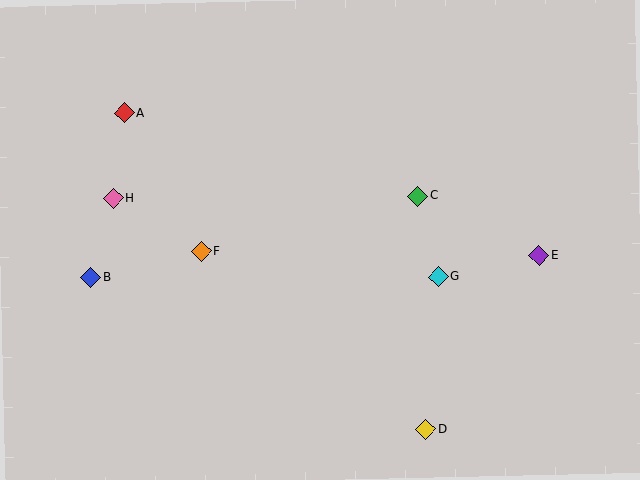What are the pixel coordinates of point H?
Point H is at (113, 198).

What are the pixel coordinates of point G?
Point G is at (438, 277).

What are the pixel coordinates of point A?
Point A is at (124, 113).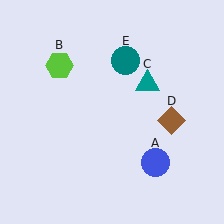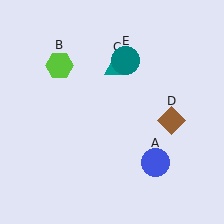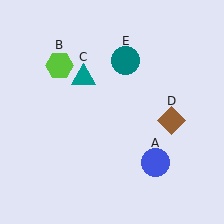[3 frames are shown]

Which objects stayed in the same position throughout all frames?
Blue circle (object A) and lime hexagon (object B) and brown diamond (object D) and teal circle (object E) remained stationary.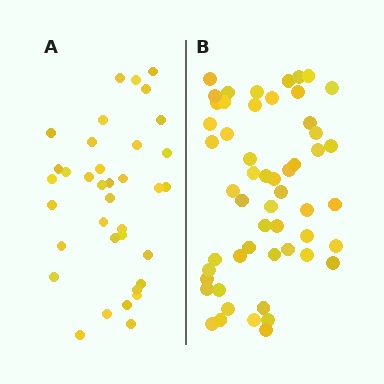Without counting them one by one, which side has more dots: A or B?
Region B (the right region) has more dots.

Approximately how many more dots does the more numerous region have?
Region B has approximately 20 more dots than region A.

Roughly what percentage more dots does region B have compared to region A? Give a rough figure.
About 50% more.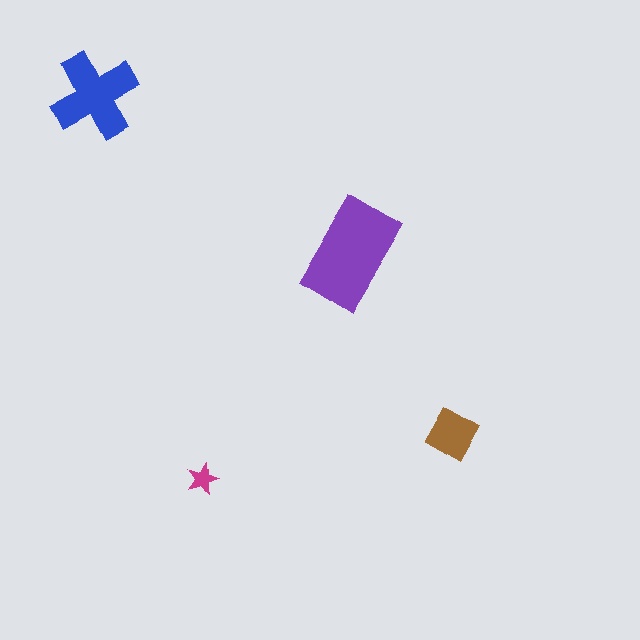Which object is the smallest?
The magenta star.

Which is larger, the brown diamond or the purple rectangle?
The purple rectangle.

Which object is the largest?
The purple rectangle.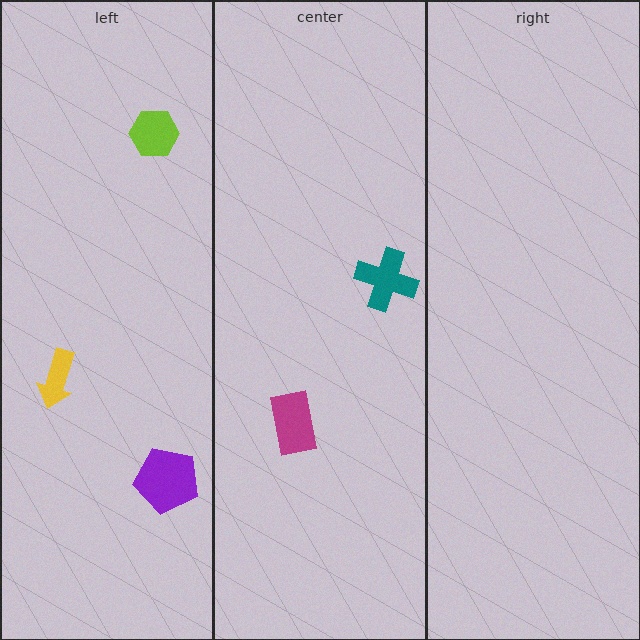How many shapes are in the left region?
3.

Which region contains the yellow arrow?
The left region.